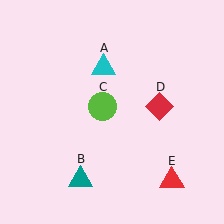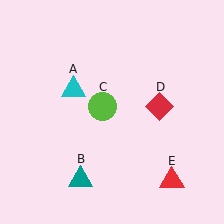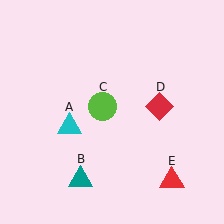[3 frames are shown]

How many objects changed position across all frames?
1 object changed position: cyan triangle (object A).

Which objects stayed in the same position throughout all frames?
Teal triangle (object B) and lime circle (object C) and red diamond (object D) and red triangle (object E) remained stationary.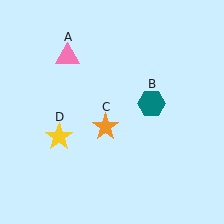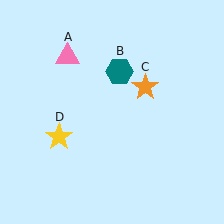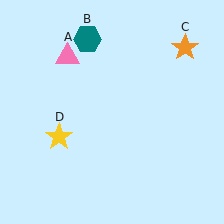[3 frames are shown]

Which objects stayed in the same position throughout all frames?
Pink triangle (object A) and yellow star (object D) remained stationary.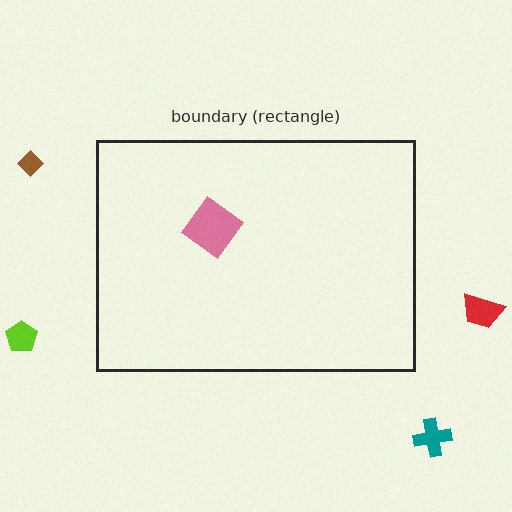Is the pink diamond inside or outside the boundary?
Inside.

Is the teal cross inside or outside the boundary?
Outside.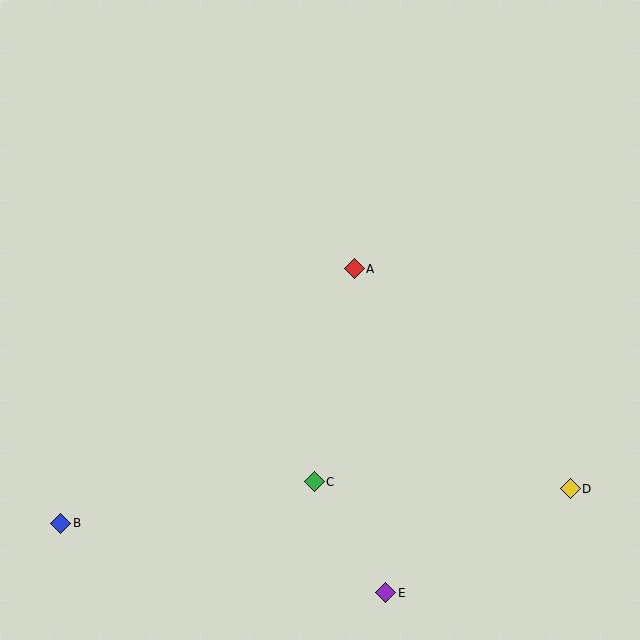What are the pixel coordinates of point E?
Point E is at (386, 593).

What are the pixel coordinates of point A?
Point A is at (354, 269).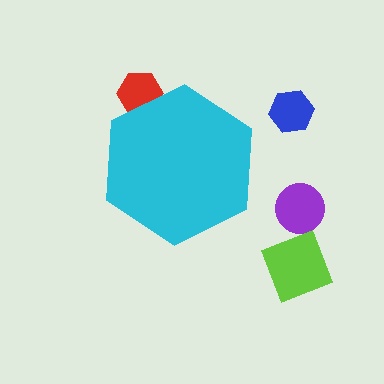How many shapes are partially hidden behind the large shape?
1 shape is partially hidden.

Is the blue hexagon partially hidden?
No, the blue hexagon is fully visible.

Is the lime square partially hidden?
No, the lime square is fully visible.